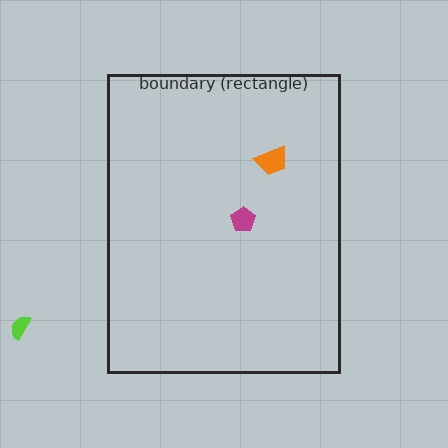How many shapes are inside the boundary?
2 inside, 1 outside.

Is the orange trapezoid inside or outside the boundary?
Inside.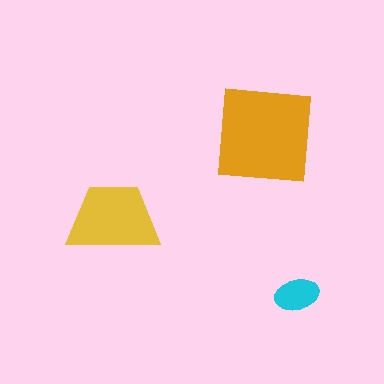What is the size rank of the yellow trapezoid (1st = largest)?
2nd.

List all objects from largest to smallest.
The orange square, the yellow trapezoid, the cyan ellipse.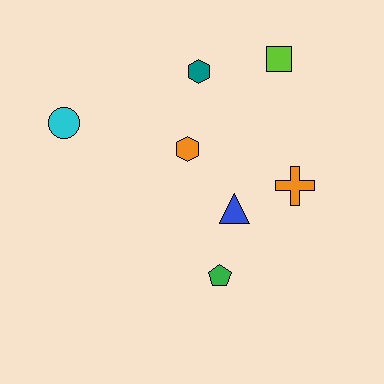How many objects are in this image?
There are 7 objects.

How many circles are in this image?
There is 1 circle.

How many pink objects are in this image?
There are no pink objects.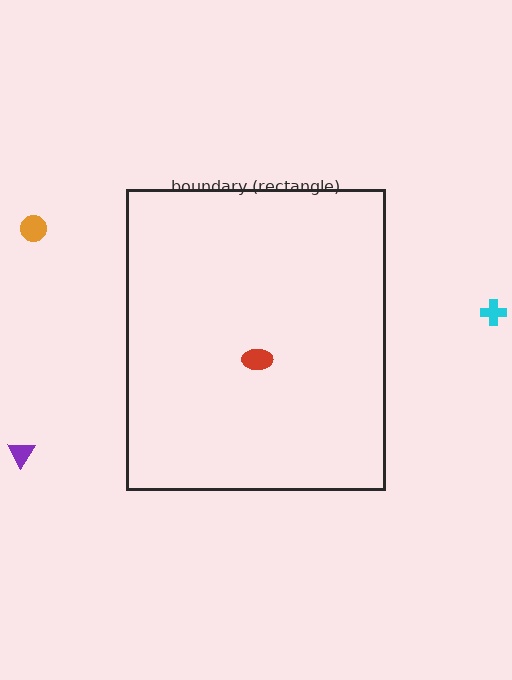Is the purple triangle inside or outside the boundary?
Outside.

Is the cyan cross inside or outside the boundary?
Outside.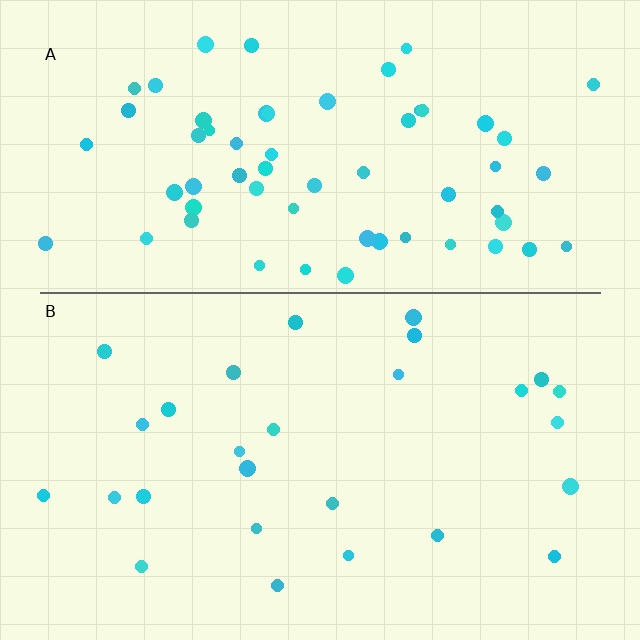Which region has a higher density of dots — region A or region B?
A (the top).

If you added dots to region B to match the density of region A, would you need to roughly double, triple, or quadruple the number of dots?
Approximately double.